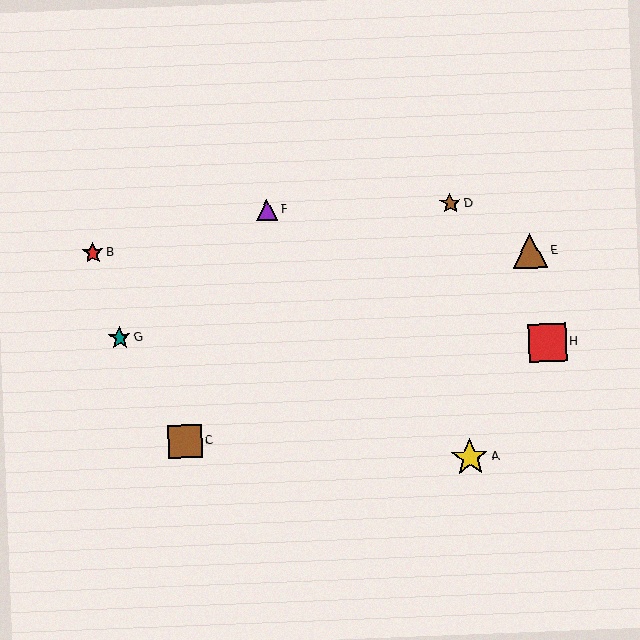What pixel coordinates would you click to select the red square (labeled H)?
Click at (547, 343) to select the red square H.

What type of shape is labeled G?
Shape G is a teal star.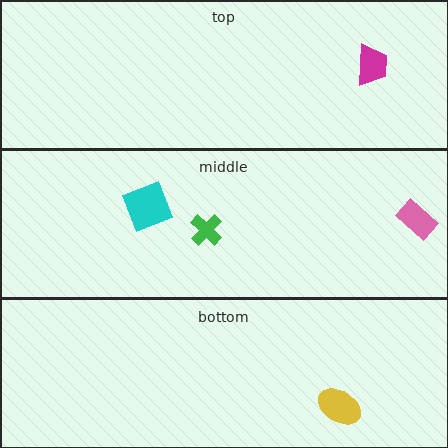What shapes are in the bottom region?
The yellow ellipse.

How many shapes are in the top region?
1.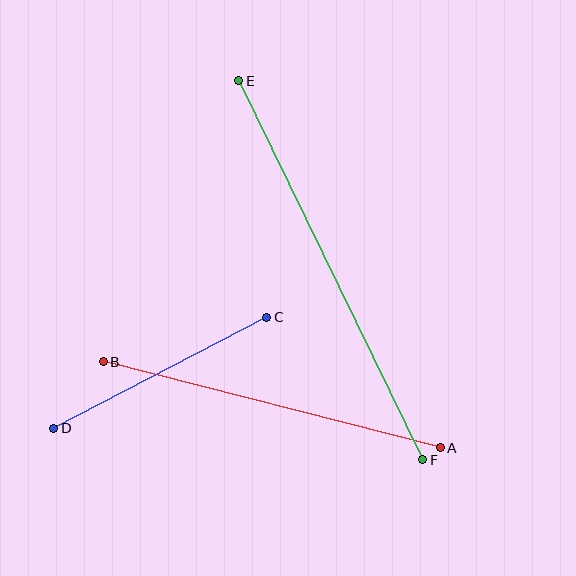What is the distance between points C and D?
The distance is approximately 240 pixels.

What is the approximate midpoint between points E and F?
The midpoint is at approximately (331, 270) pixels.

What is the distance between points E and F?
The distance is approximately 421 pixels.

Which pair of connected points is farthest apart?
Points E and F are farthest apart.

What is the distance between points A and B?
The distance is approximately 348 pixels.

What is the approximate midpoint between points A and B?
The midpoint is at approximately (272, 405) pixels.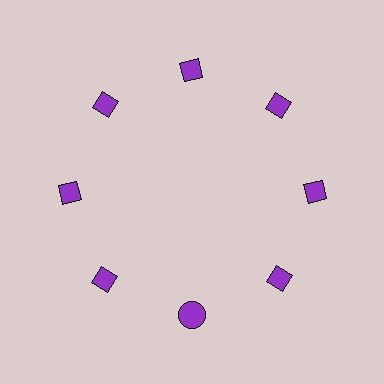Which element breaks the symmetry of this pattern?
The purple circle at roughly the 6 o'clock position breaks the symmetry. All other shapes are purple diamonds.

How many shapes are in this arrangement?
There are 8 shapes arranged in a ring pattern.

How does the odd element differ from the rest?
It has a different shape: circle instead of diamond.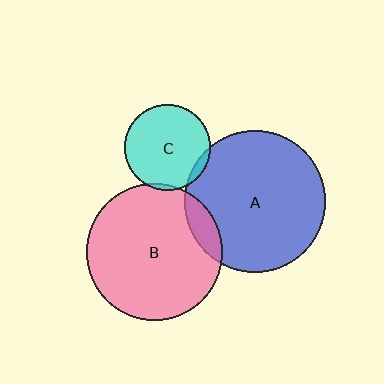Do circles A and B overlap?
Yes.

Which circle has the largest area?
Circle A (blue).